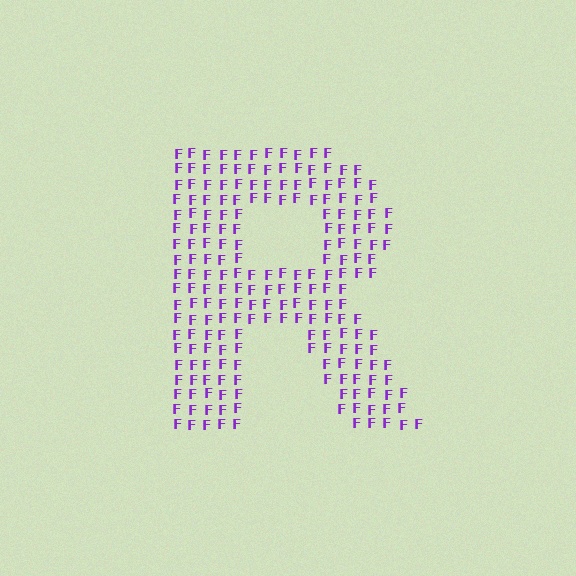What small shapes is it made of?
It is made of small letter F's.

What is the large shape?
The large shape is the letter R.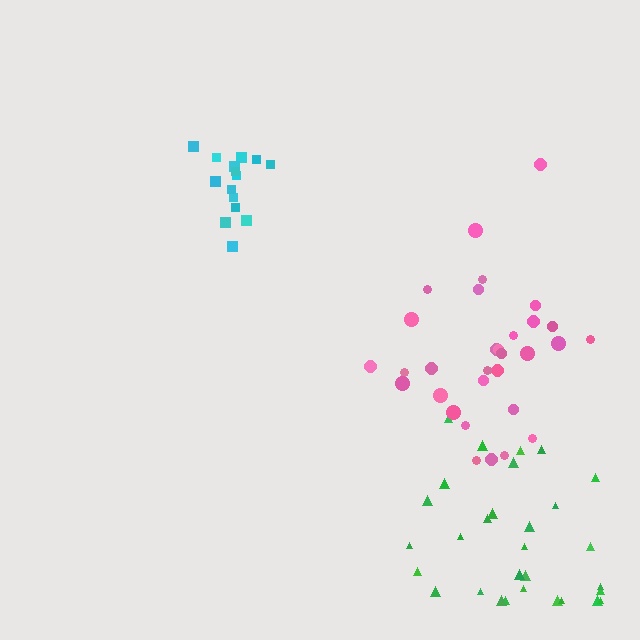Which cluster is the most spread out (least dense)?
Green.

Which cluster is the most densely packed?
Cyan.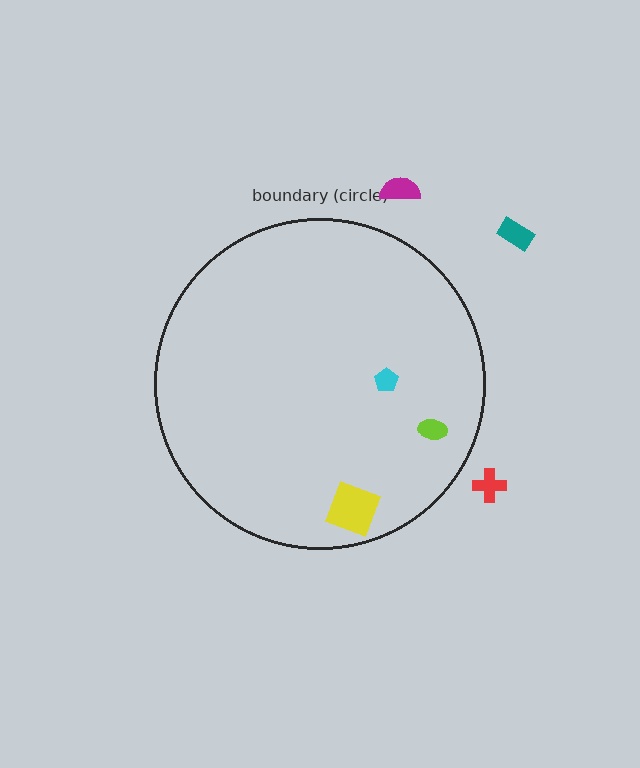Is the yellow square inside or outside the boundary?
Inside.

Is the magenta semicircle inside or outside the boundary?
Outside.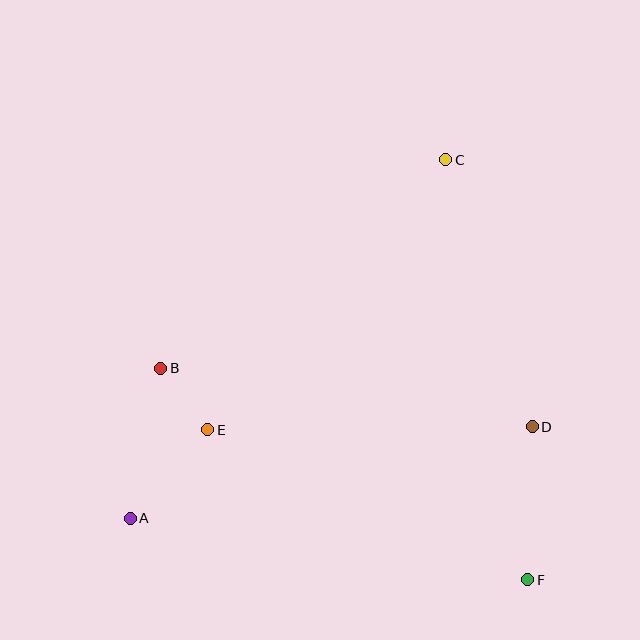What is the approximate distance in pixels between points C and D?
The distance between C and D is approximately 281 pixels.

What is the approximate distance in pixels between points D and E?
The distance between D and E is approximately 324 pixels.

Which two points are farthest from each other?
Points A and C are farthest from each other.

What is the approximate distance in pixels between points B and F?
The distance between B and F is approximately 423 pixels.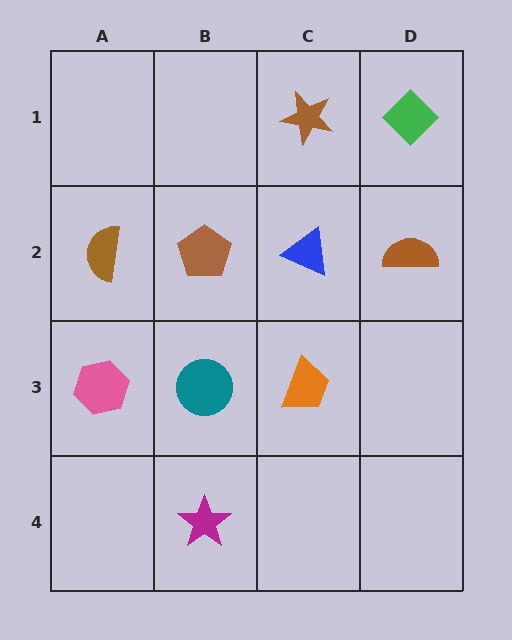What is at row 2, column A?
A brown semicircle.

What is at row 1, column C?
A brown star.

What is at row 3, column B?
A teal circle.